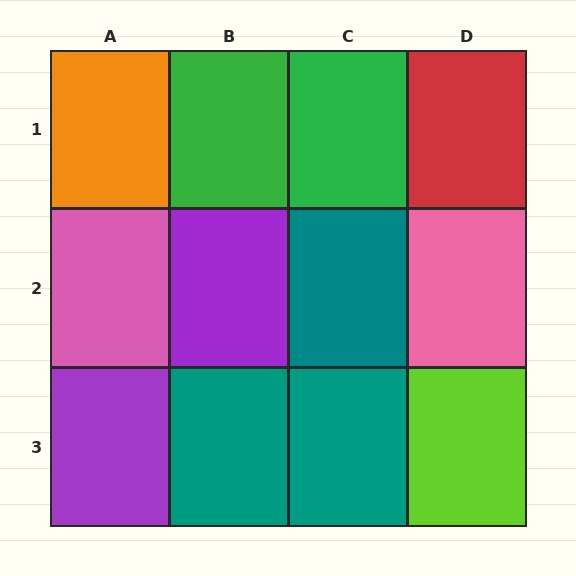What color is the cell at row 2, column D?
Pink.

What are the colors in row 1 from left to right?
Orange, green, green, red.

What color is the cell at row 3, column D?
Lime.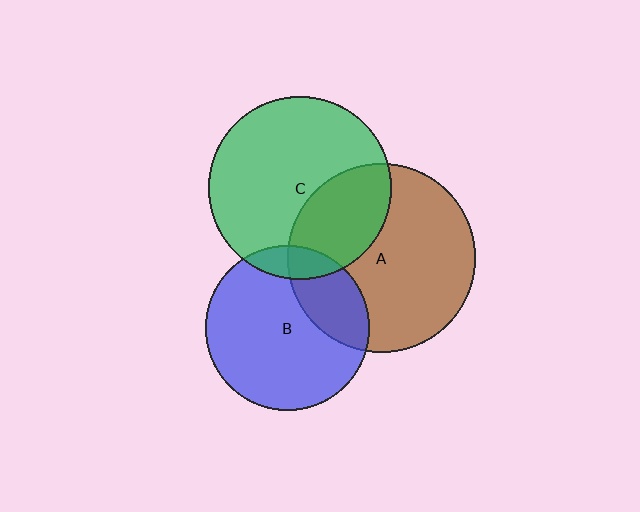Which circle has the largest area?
Circle A (brown).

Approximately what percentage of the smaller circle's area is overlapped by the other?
Approximately 10%.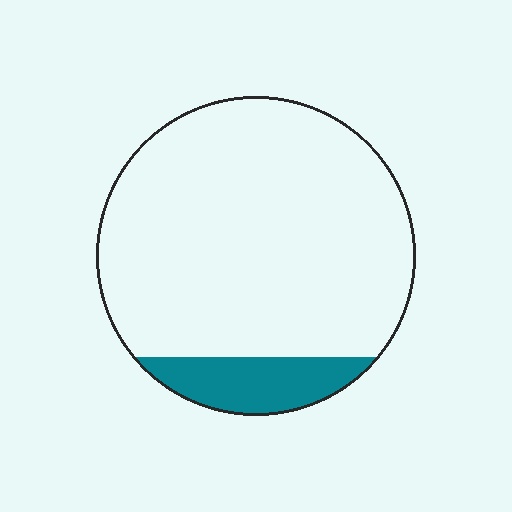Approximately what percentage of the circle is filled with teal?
Approximately 15%.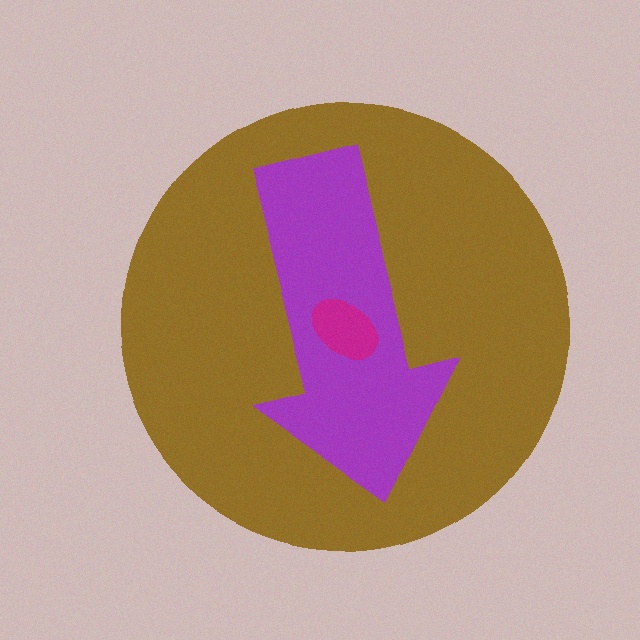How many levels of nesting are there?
3.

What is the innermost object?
The magenta ellipse.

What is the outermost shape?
The brown circle.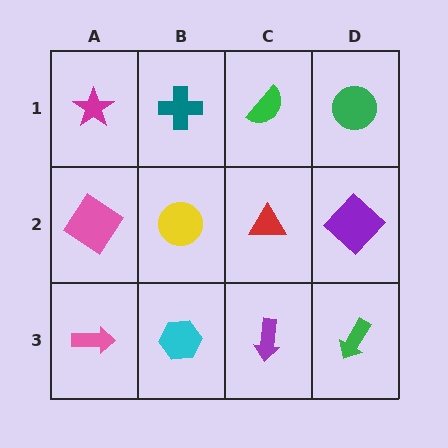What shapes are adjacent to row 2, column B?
A teal cross (row 1, column B), a cyan hexagon (row 3, column B), a pink diamond (row 2, column A), a red triangle (row 2, column C).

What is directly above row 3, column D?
A purple diamond.